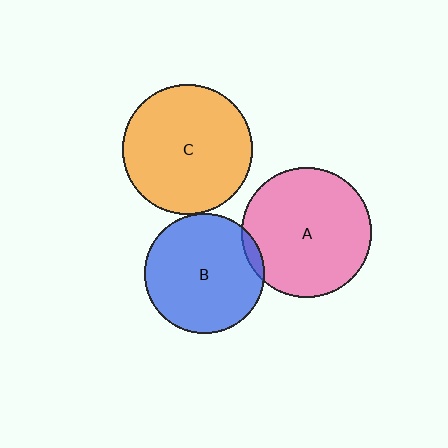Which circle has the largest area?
Circle A (pink).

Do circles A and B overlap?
Yes.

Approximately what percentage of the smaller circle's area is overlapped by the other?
Approximately 5%.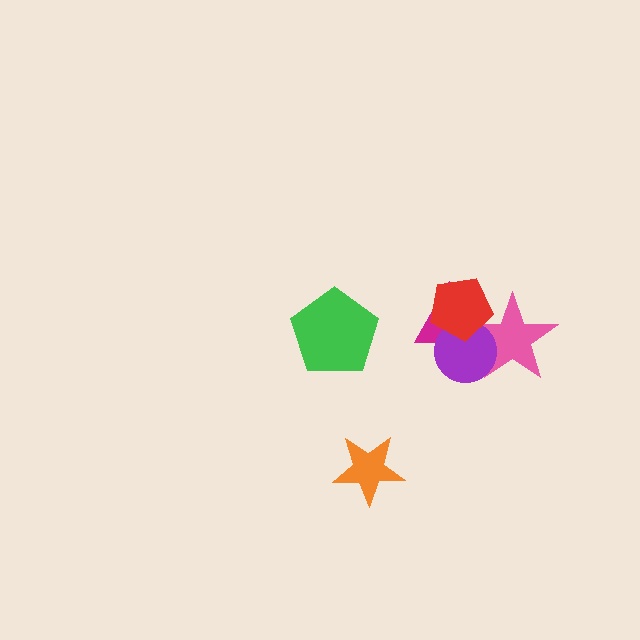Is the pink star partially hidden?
Yes, it is partially covered by another shape.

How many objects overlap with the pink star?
3 objects overlap with the pink star.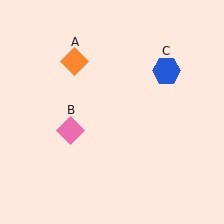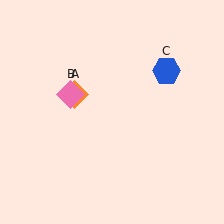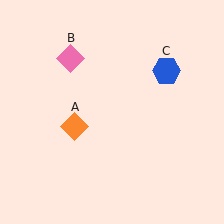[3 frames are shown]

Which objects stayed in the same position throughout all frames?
Blue hexagon (object C) remained stationary.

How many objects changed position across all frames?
2 objects changed position: orange diamond (object A), pink diamond (object B).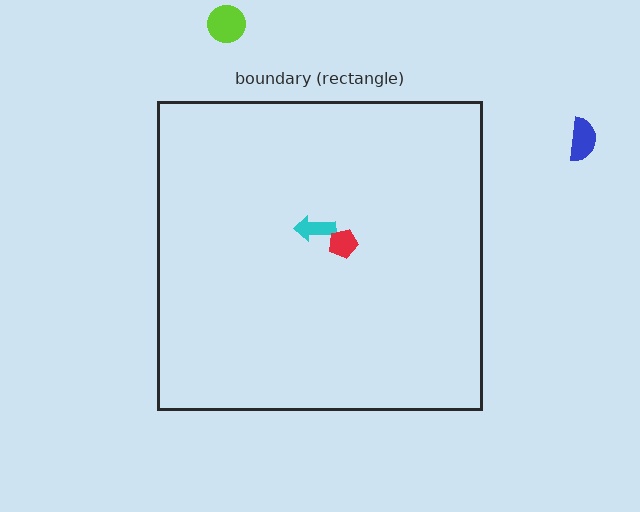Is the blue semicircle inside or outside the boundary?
Outside.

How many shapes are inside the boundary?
2 inside, 2 outside.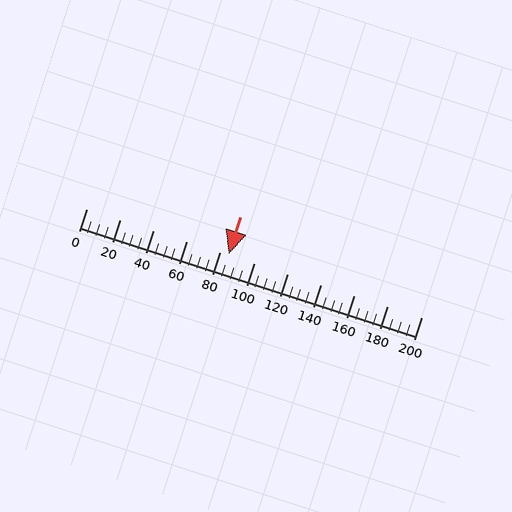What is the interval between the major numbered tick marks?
The major tick marks are spaced 20 units apart.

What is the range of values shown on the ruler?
The ruler shows values from 0 to 200.